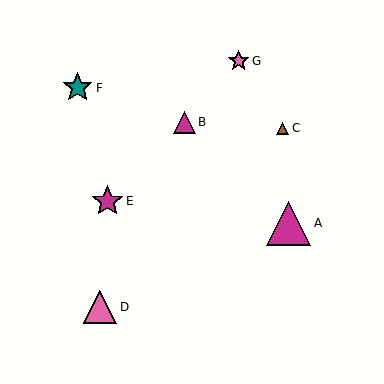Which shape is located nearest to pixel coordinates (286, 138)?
The brown triangle (labeled C) at (283, 128) is nearest to that location.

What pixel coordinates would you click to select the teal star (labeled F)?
Click at (78, 88) to select the teal star F.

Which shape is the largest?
The magenta triangle (labeled A) is the largest.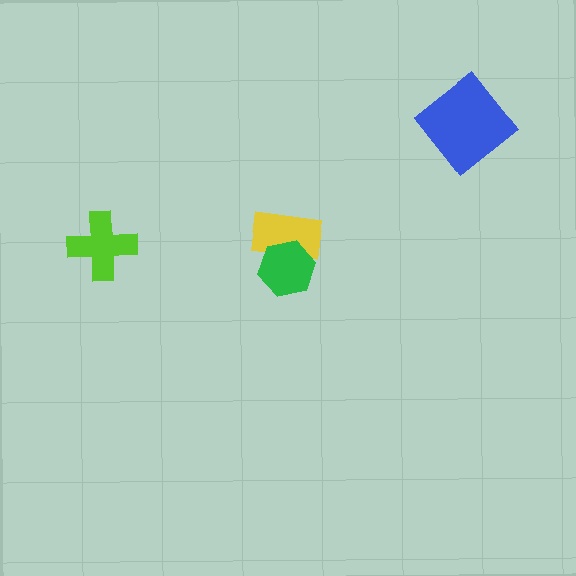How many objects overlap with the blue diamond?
0 objects overlap with the blue diamond.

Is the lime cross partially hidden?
No, no other shape covers it.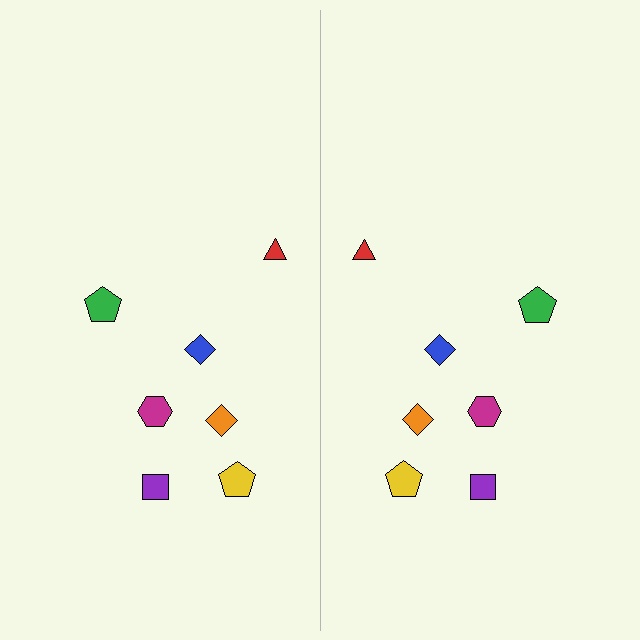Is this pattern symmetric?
Yes, this pattern has bilateral (reflection) symmetry.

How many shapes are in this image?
There are 14 shapes in this image.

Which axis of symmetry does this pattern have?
The pattern has a vertical axis of symmetry running through the center of the image.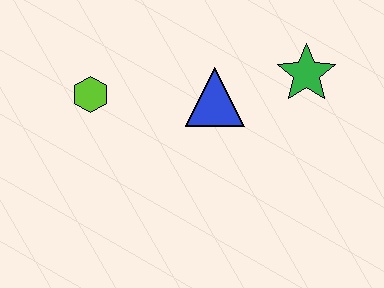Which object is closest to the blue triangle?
The green star is closest to the blue triangle.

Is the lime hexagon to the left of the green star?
Yes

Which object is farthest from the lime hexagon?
The green star is farthest from the lime hexagon.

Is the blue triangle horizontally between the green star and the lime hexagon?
Yes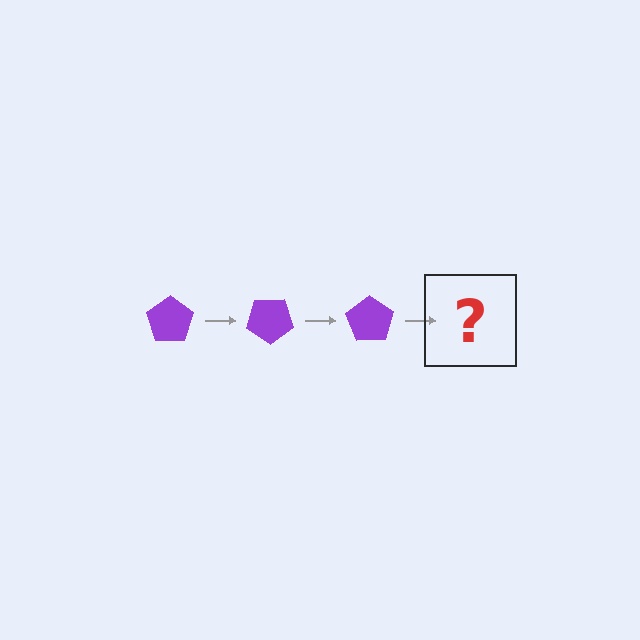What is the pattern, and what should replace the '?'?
The pattern is that the pentagon rotates 35 degrees each step. The '?' should be a purple pentagon rotated 105 degrees.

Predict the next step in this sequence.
The next step is a purple pentagon rotated 105 degrees.